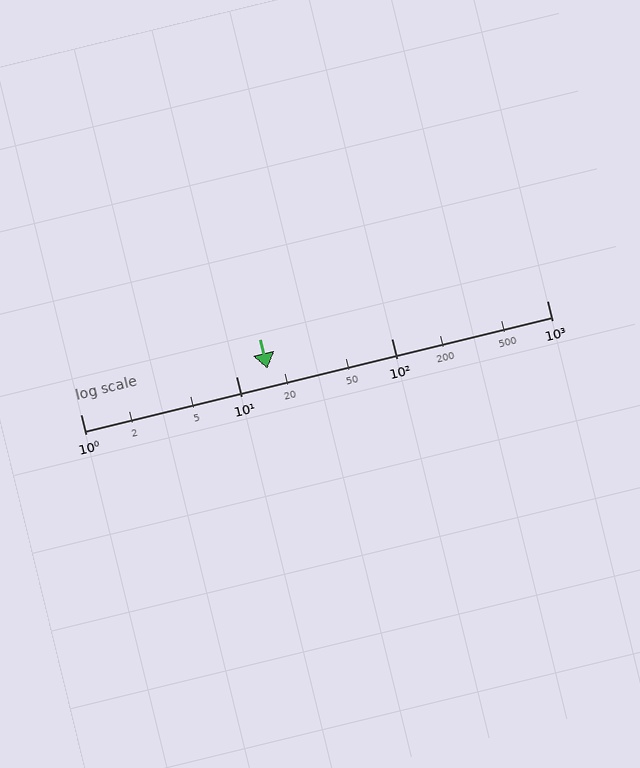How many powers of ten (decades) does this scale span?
The scale spans 3 decades, from 1 to 1000.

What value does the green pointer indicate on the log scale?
The pointer indicates approximately 16.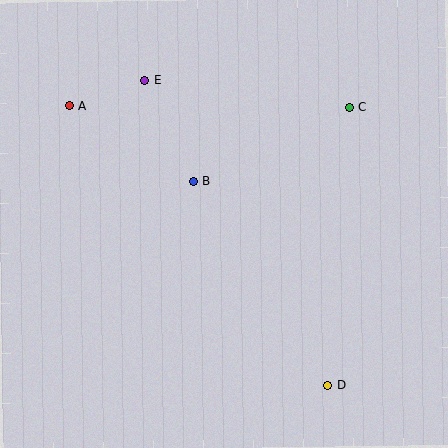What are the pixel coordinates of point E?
Point E is at (145, 80).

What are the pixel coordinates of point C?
Point C is at (350, 108).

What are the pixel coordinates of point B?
Point B is at (194, 182).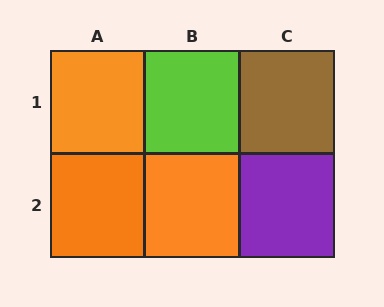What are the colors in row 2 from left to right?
Orange, orange, purple.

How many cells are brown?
1 cell is brown.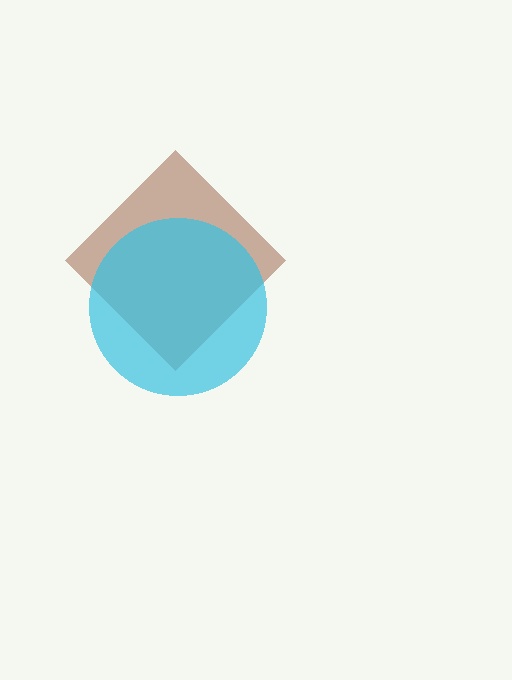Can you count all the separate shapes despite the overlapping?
Yes, there are 2 separate shapes.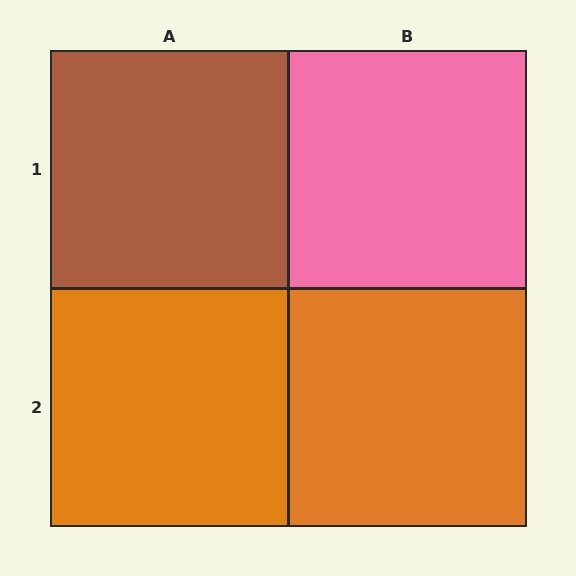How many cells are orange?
2 cells are orange.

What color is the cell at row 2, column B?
Orange.